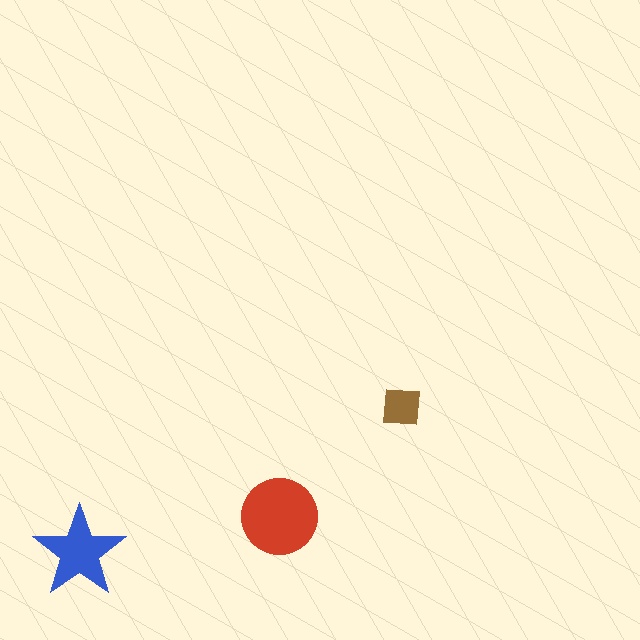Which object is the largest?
The red circle.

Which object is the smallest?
The brown square.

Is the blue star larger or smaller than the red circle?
Smaller.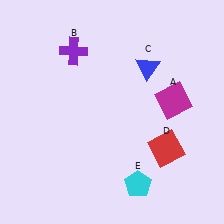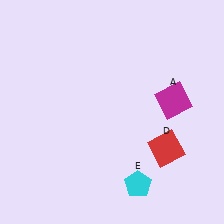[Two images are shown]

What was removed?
The blue triangle (C), the purple cross (B) were removed in Image 2.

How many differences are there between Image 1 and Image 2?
There are 2 differences between the two images.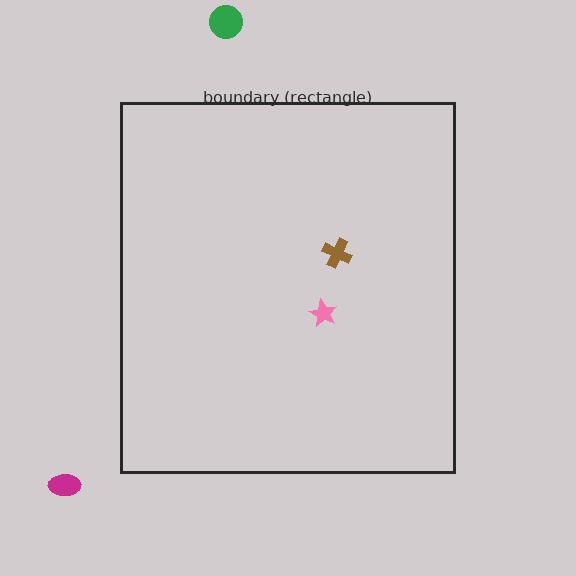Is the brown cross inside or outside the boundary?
Inside.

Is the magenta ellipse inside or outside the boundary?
Outside.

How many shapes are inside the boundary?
2 inside, 2 outside.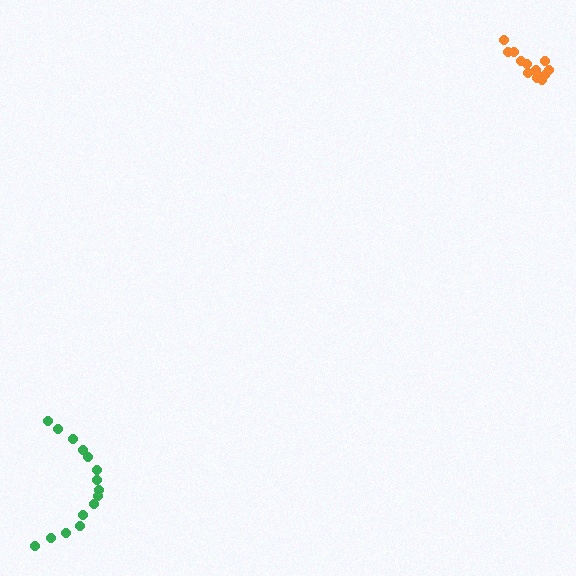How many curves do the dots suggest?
There are 2 distinct paths.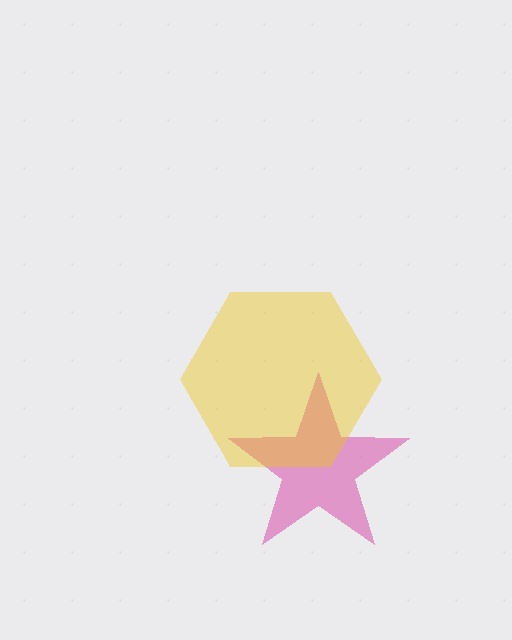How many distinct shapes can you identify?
There are 2 distinct shapes: a pink star, a yellow hexagon.